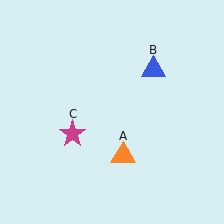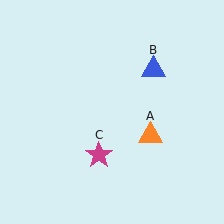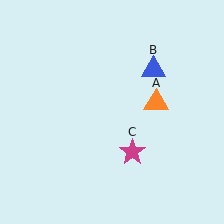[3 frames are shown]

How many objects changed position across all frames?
2 objects changed position: orange triangle (object A), magenta star (object C).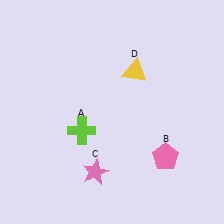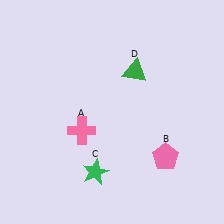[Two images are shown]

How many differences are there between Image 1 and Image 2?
There are 3 differences between the two images.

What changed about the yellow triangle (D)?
In Image 1, D is yellow. In Image 2, it changed to green.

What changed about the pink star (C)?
In Image 1, C is pink. In Image 2, it changed to green.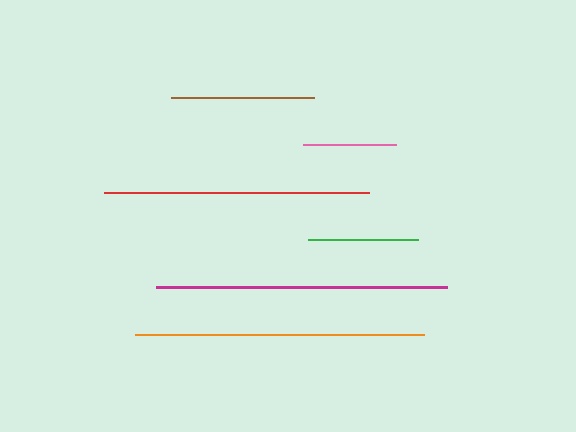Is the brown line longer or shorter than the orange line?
The orange line is longer than the brown line.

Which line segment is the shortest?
The pink line is the shortest at approximately 93 pixels.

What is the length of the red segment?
The red segment is approximately 264 pixels long.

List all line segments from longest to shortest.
From longest to shortest: magenta, orange, red, brown, green, pink.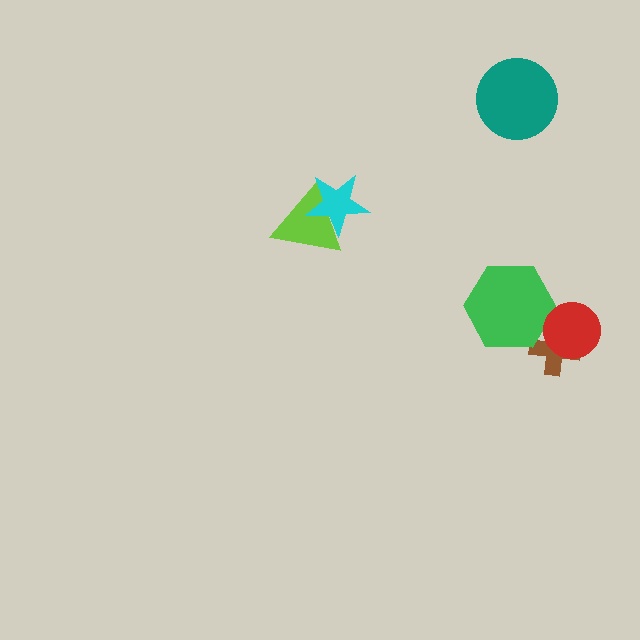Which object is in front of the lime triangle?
The cyan star is in front of the lime triangle.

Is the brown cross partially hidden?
Yes, it is partially covered by another shape.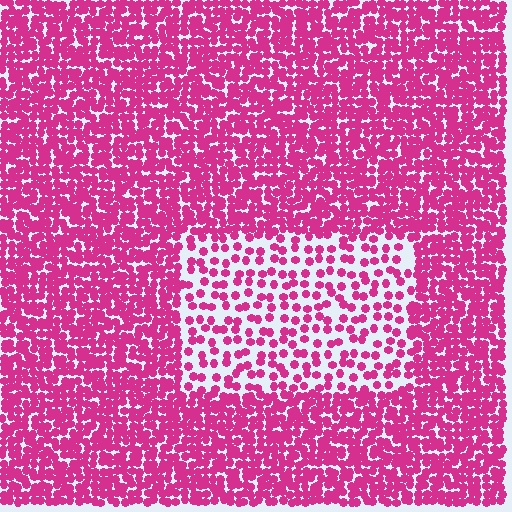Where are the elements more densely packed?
The elements are more densely packed outside the rectangle boundary.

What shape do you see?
I see a rectangle.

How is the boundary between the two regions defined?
The boundary is defined by a change in element density (approximately 2.4x ratio). All elements are the same color, size, and shape.